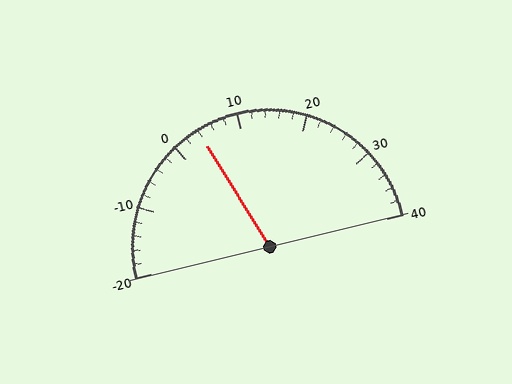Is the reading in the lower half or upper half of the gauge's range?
The reading is in the lower half of the range (-20 to 40).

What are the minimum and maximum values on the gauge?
The gauge ranges from -20 to 40.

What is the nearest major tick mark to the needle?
The nearest major tick mark is 0.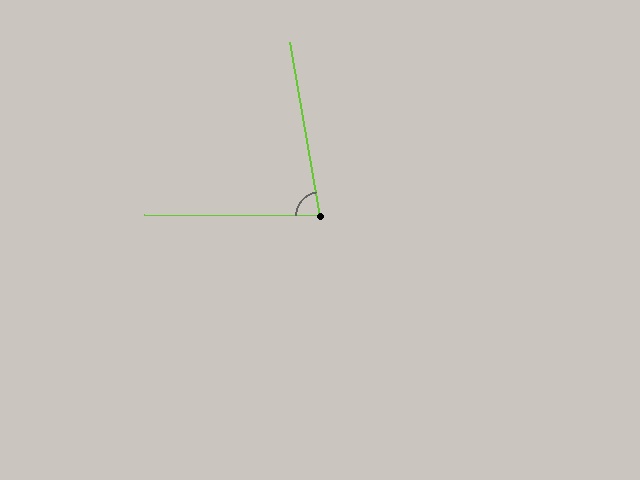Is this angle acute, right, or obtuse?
It is acute.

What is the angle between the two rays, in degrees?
Approximately 80 degrees.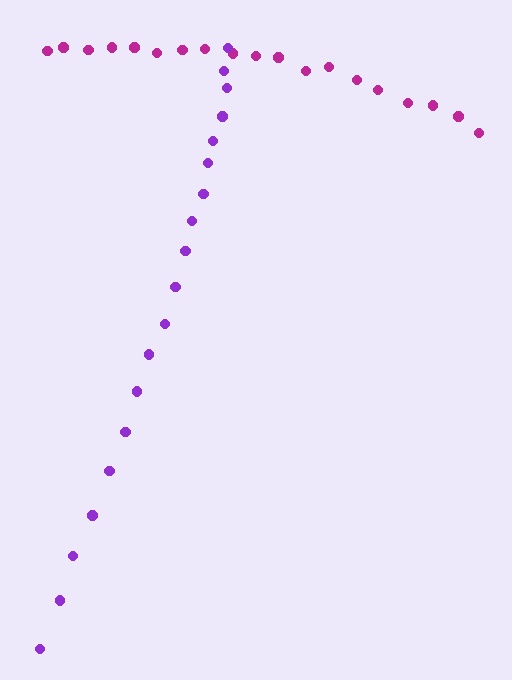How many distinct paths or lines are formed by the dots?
There are 2 distinct paths.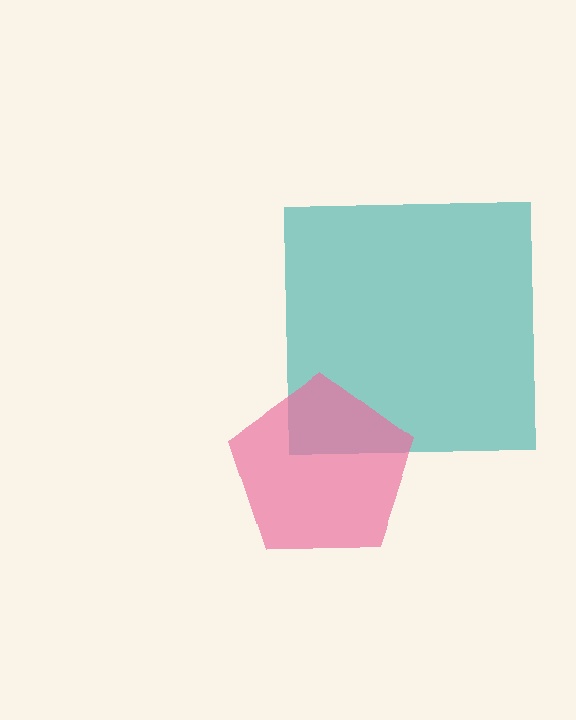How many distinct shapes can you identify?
There are 2 distinct shapes: a teal square, a pink pentagon.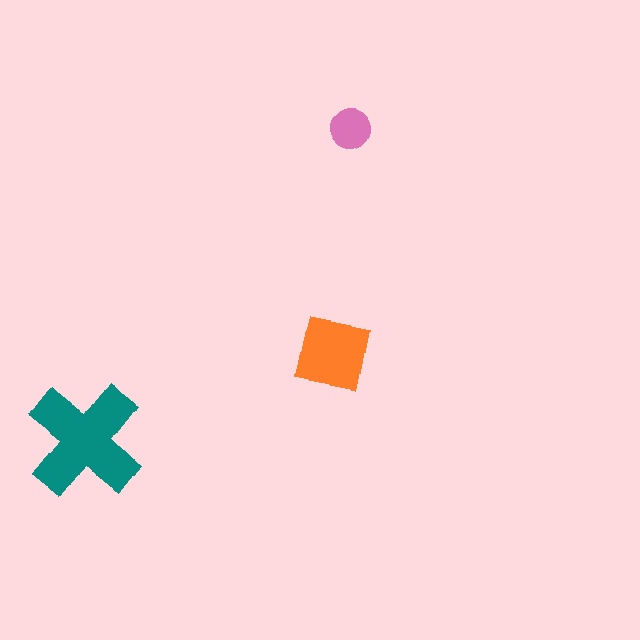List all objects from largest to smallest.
The teal cross, the orange square, the pink circle.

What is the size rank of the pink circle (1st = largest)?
3rd.